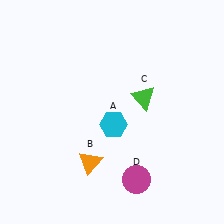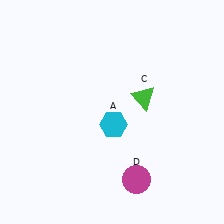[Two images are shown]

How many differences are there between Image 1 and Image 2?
There is 1 difference between the two images.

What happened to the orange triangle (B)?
The orange triangle (B) was removed in Image 2. It was in the bottom-left area of Image 1.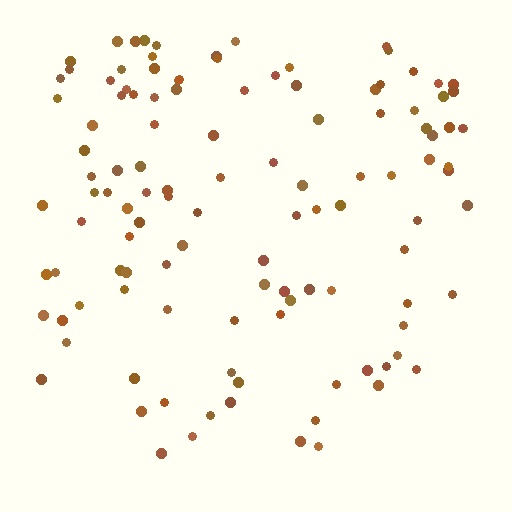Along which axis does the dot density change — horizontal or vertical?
Vertical.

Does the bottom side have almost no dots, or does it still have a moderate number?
Still a moderate number, just noticeably fewer than the top.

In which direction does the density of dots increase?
From bottom to top, with the top side densest.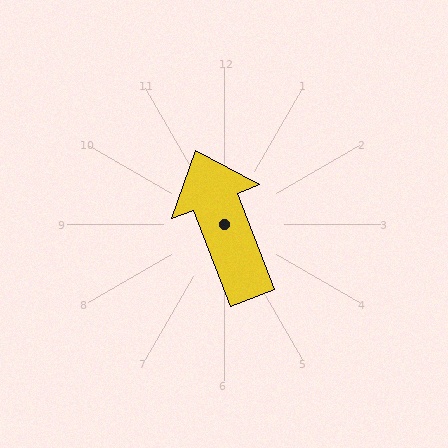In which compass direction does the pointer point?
North.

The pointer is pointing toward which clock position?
Roughly 11 o'clock.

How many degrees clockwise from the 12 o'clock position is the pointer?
Approximately 339 degrees.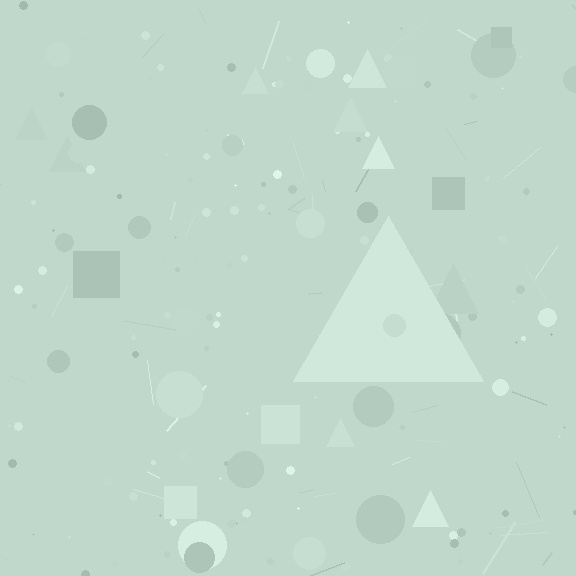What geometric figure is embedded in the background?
A triangle is embedded in the background.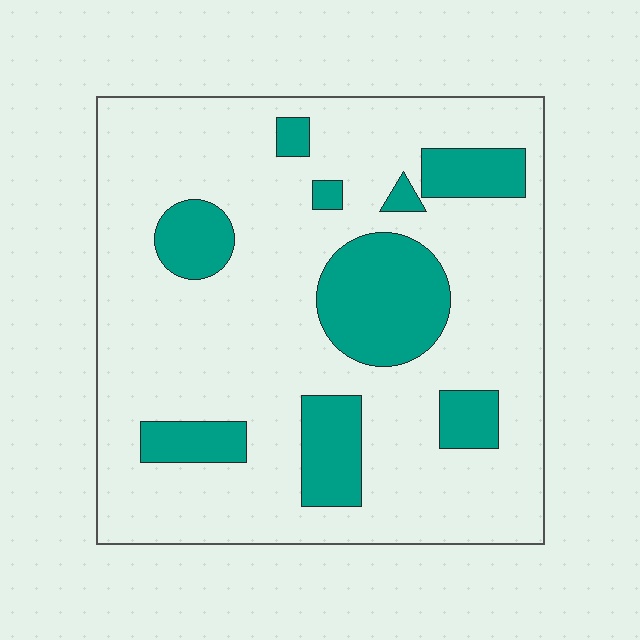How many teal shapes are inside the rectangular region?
9.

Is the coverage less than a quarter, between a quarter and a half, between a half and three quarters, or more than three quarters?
Less than a quarter.